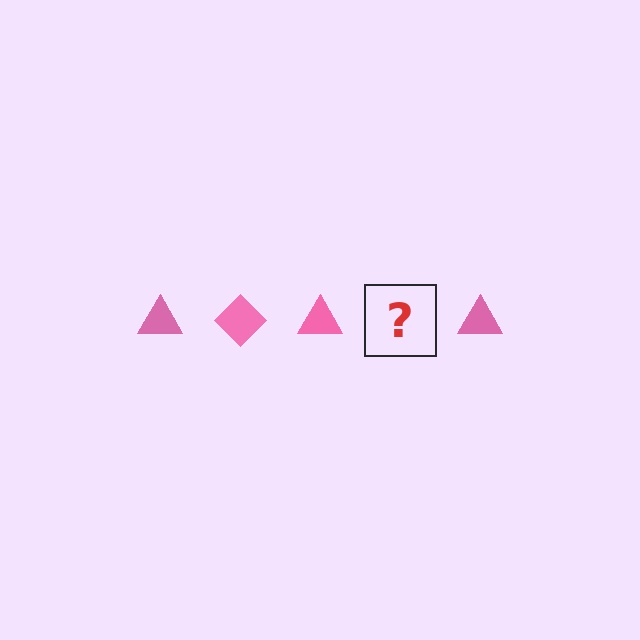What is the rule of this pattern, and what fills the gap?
The rule is that the pattern cycles through triangle, diamond shapes in pink. The gap should be filled with a pink diamond.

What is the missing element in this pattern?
The missing element is a pink diamond.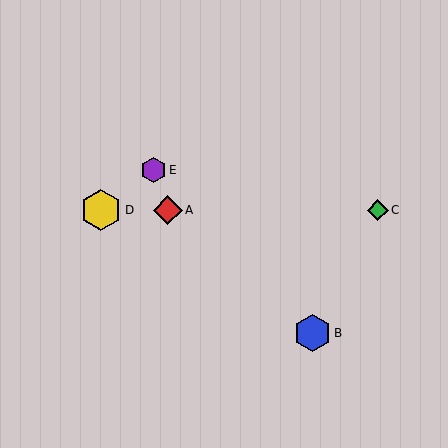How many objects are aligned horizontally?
3 objects (A, C, D) are aligned horizontally.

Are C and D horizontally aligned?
Yes, both are at y≈210.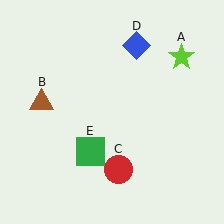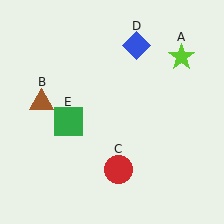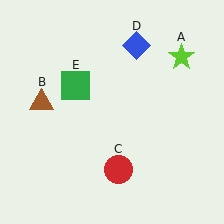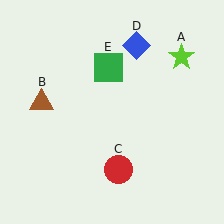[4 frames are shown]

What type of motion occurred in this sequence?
The green square (object E) rotated clockwise around the center of the scene.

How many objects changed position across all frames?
1 object changed position: green square (object E).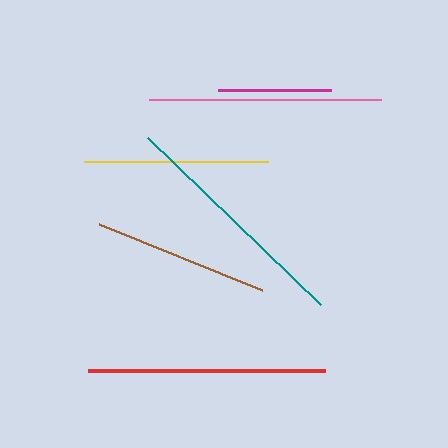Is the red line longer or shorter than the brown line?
The red line is longer than the brown line.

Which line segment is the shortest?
The magenta line is the shortest at approximately 114 pixels.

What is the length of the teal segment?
The teal segment is approximately 240 pixels long.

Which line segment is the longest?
The teal line is the longest at approximately 240 pixels.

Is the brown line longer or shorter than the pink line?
The pink line is longer than the brown line.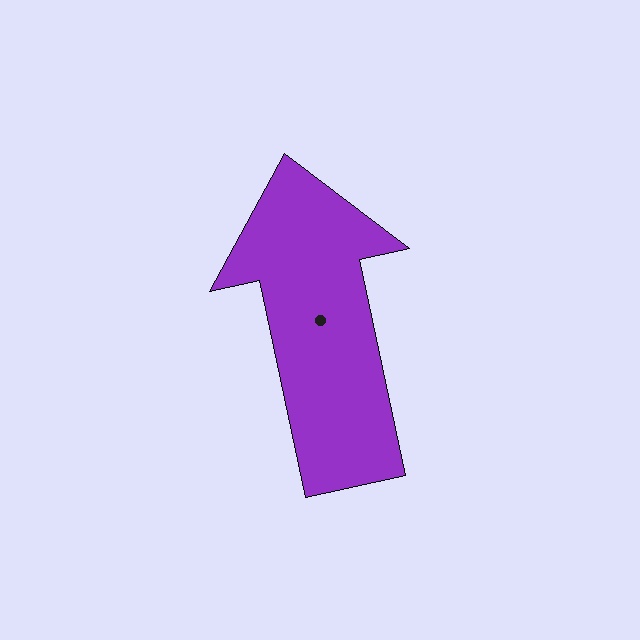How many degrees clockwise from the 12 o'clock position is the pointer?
Approximately 348 degrees.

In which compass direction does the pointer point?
North.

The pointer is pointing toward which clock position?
Roughly 12 o'clock.